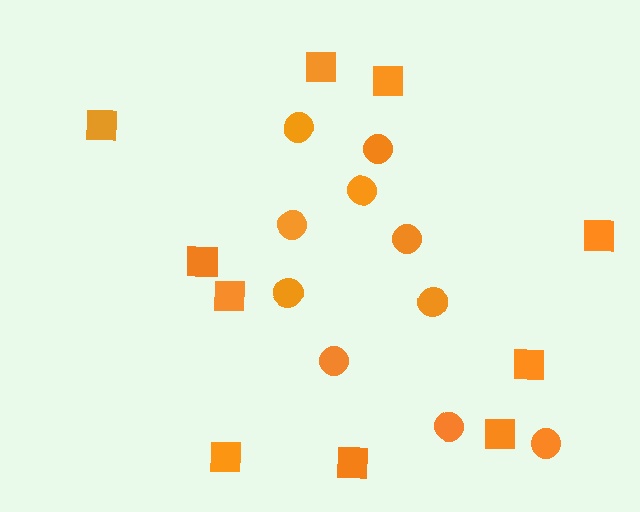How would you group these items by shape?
There are 2 groups: one group of circles (10) and one group of squares (10).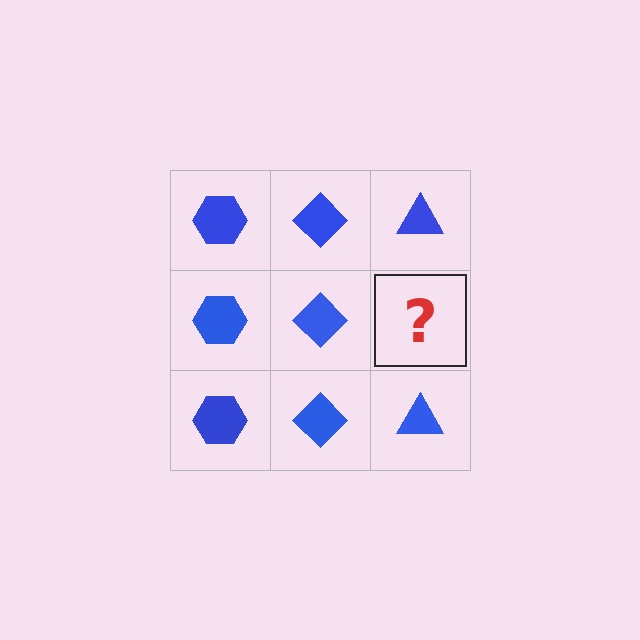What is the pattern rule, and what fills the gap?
The rule is that each column has a consistent shape. The gap should be filled with a blue triangle.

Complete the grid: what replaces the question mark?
The question mark should be replaced with a blue triangle.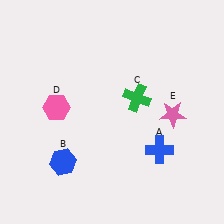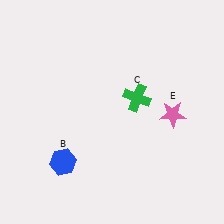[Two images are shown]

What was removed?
The blue cross (A), the pink hexagon (D) were removed in Image 2.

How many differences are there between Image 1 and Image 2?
There are 2 differences between the two images.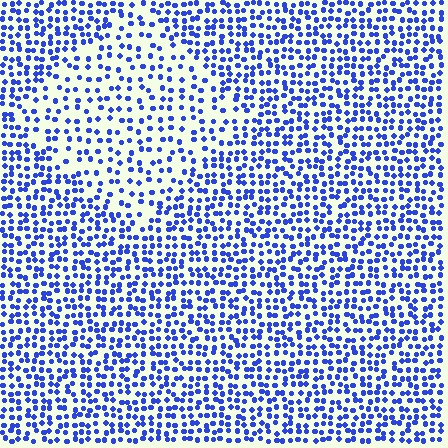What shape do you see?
I see a diamond.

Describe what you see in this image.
The image contains small blue elements arranged at two different densities. A diamond-shaped region is visible where the elements are less densely packed than the surrounding area.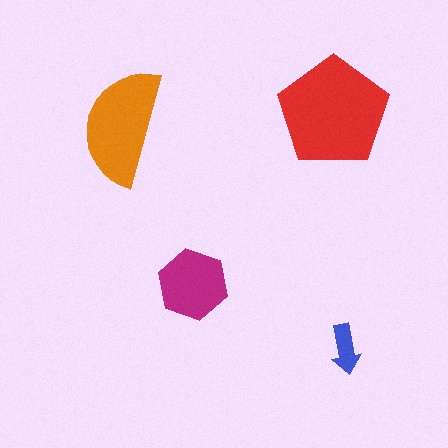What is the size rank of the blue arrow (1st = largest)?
4th.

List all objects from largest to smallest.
The red pentagon, the orange semicircle, the magenta hexagon, the blue arrow.